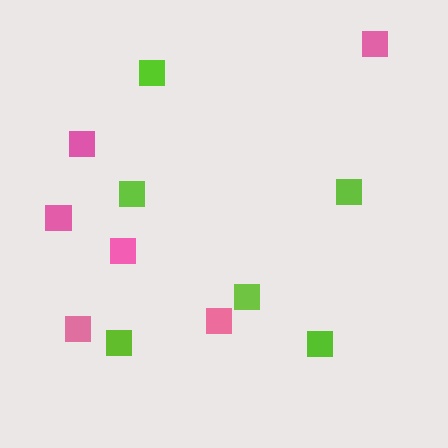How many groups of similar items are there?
There are 2 groups: one group of pink squares (6) and one group of lime squares (6).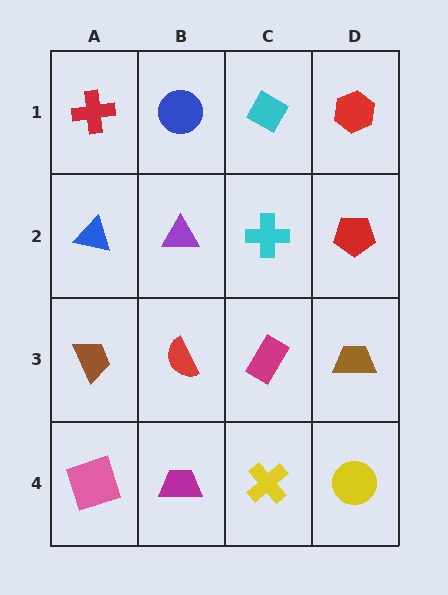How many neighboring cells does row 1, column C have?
3.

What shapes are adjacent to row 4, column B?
A red semicircle (row 3, column B), a pink square (row 4, column A), a yellow cross (row 4, column C).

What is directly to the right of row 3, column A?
A red semicircle.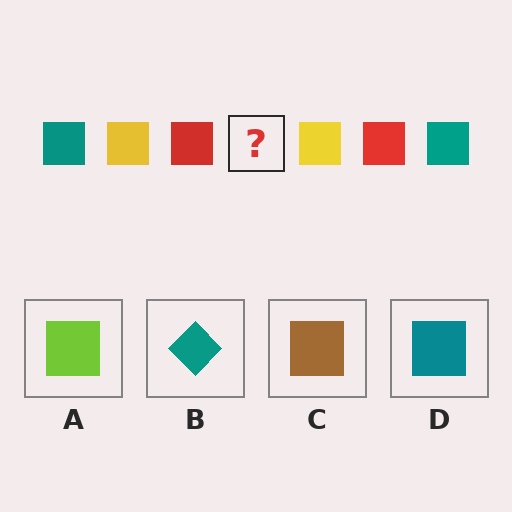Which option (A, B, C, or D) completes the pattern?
D.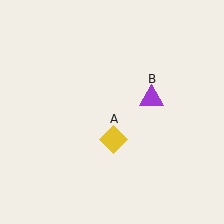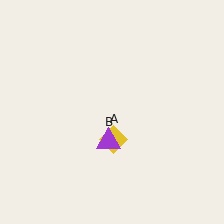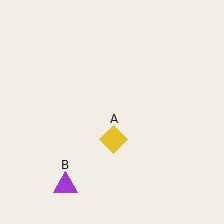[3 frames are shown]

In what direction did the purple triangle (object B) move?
The purple triangle (object B) moved down and to the left.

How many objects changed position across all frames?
1 object changed position: purple triangle (object B).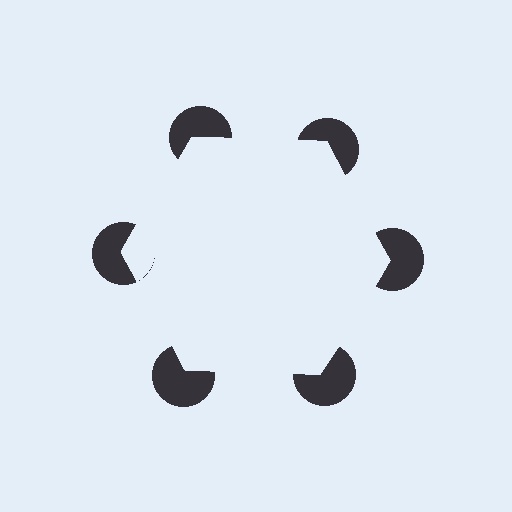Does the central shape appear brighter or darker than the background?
It typically appears slightly brighter than the background, even though no actual brightness change is drawn.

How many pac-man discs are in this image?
There are 6 — one at each vertex of the illusory hexagon.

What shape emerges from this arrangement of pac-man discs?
An illusory hexagon — its edges are inferred from the aligned wedge cuts in the pac-man discs, not physically drawn.